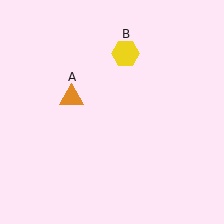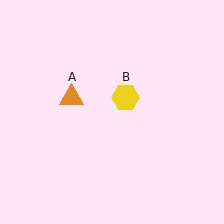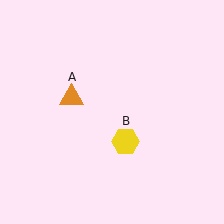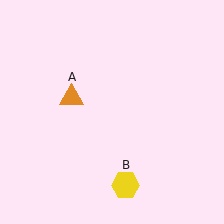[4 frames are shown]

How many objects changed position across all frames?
1 object changed position: yellow hexagon (object B).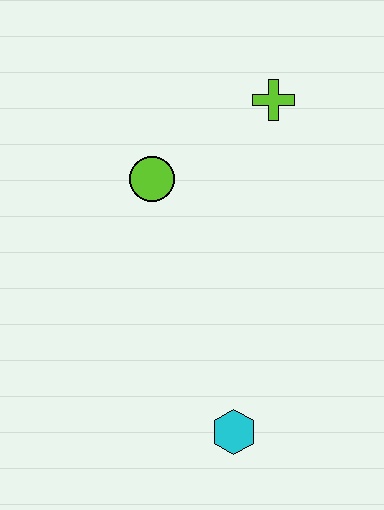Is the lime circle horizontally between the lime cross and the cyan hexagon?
No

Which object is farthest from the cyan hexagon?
The lime cross is farthest from the cyan hexagon.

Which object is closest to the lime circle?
The lime cross is closest to the lime circle.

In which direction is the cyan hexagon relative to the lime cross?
The cyan hexagon is below the lime cross.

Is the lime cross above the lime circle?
Yes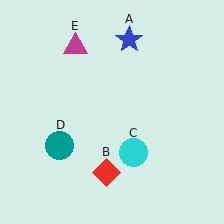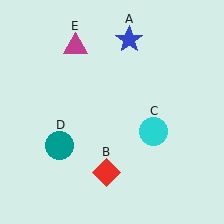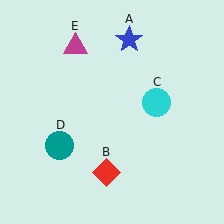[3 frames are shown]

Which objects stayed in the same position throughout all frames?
Blue star (object A) and red diamond (object B) and teal circle (object D) and magenta triangle (object E) remained stationary.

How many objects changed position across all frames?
1 object changed position: cyan circle (object C).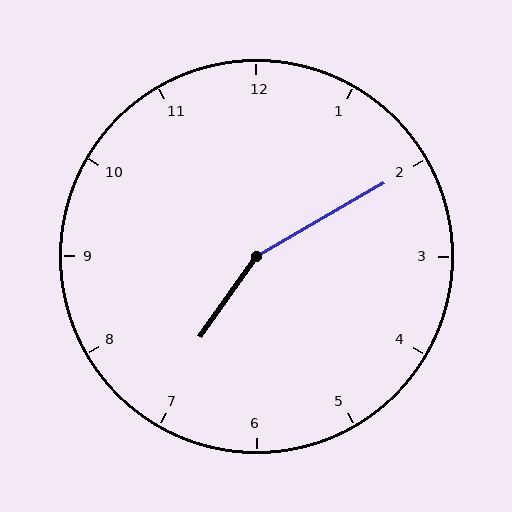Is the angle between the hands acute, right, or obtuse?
It is obtuse.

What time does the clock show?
7:10.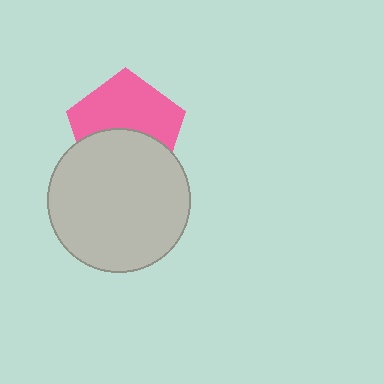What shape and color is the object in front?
The object in front is a light gray circle.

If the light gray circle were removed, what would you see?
You would see the complete pink pentagon.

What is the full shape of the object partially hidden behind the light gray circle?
The partially hidden object is a pink pentagon.